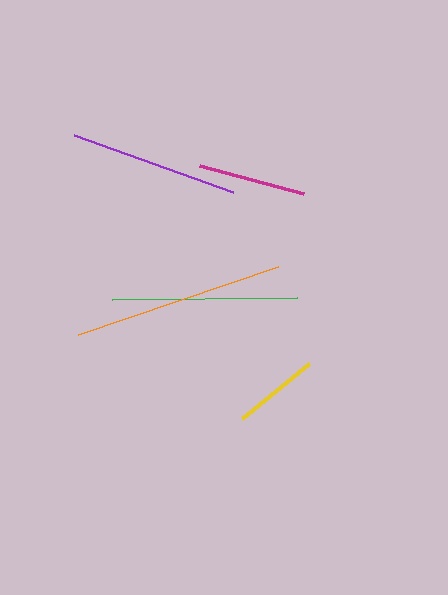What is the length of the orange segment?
The orange segment is approximately 211 pixels long.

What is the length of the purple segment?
The purple segment is approximately 169 pixels long.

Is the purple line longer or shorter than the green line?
The green line is longer than the purple line.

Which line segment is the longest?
The orange line is the longest at approximately 211 pixels.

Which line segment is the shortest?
The yellow line is the shortest at approximately 87 pixels.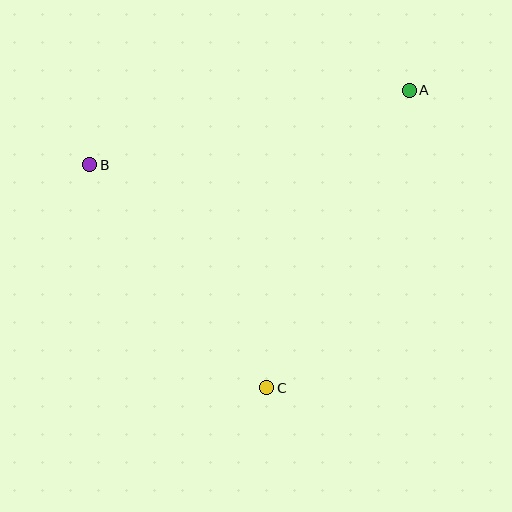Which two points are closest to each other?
Points B and C are closest to each other.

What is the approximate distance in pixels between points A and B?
The distance between A and B is approximately 328 pixels.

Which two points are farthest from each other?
Points A and C are farthest from each other.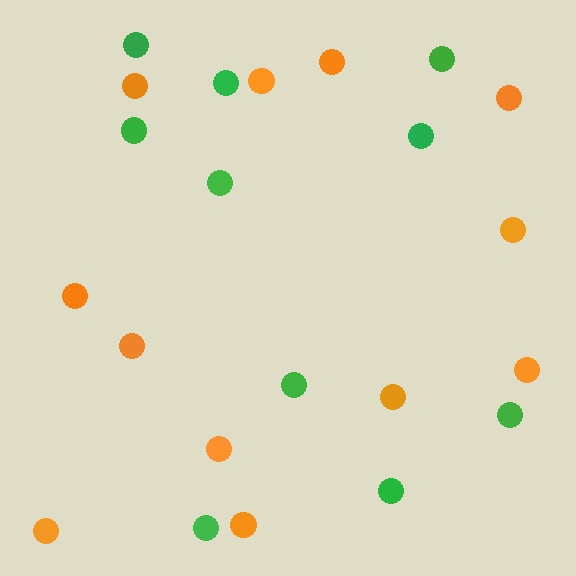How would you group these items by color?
There are 2 groups: one group of orange circles (12) and one group of green circles (10).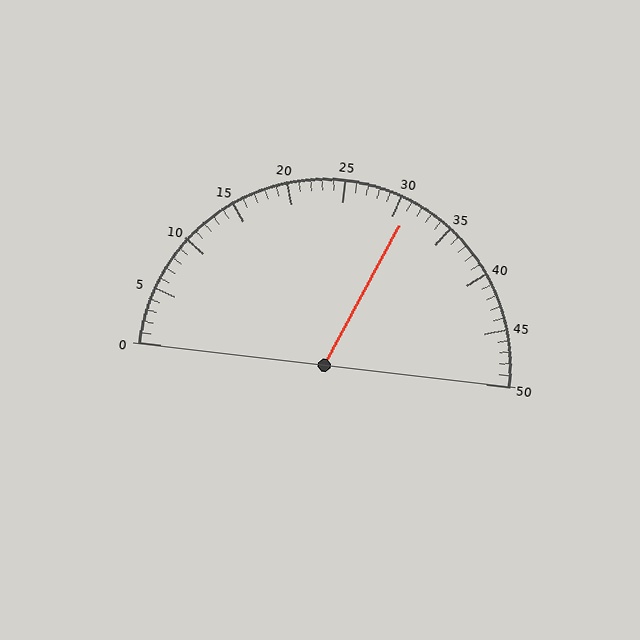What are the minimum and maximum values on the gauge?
The gauge ranges from 0 to 50.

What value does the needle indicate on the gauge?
The needle indicates approximately 31.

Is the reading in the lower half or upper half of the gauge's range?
The reading is in the upper half of the range (0 to 50).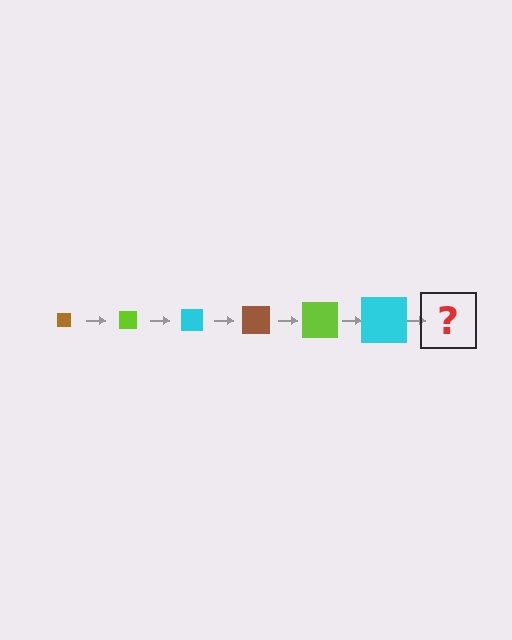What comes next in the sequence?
The next element should be a brown square, larger than the previous one.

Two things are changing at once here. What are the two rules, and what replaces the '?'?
The two rules are that the square grows larger each step and the color cycles through brown, lime, and cyan. The '?' should be a brown square, larger than the previous one.